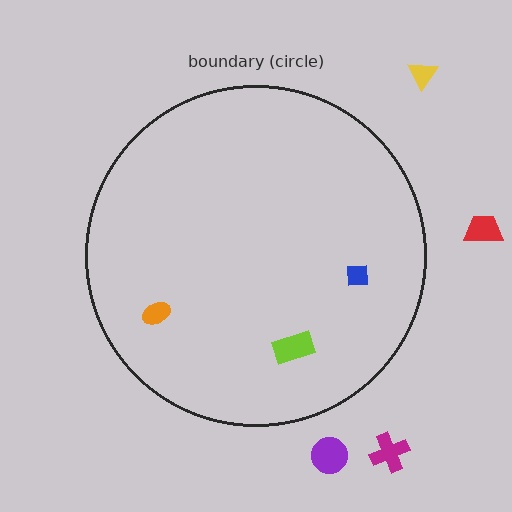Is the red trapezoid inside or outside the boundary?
Outside.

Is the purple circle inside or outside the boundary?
Outside.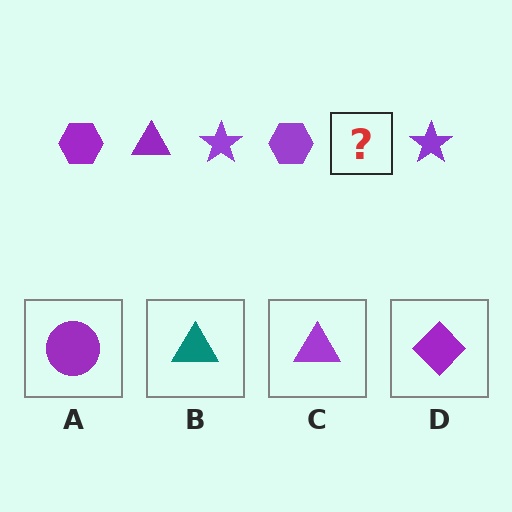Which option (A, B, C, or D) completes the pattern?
C.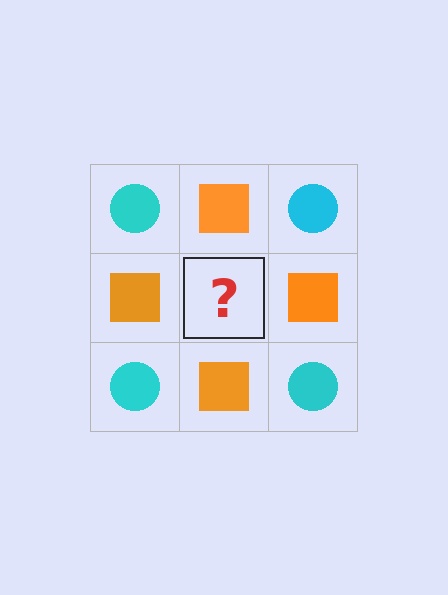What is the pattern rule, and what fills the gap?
The rule is that it alternates cyan circle and orange square in a checkerboard pattern. The gap should be filled with a cyan circle.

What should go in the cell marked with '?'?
The missing cell should contain a cyan circle.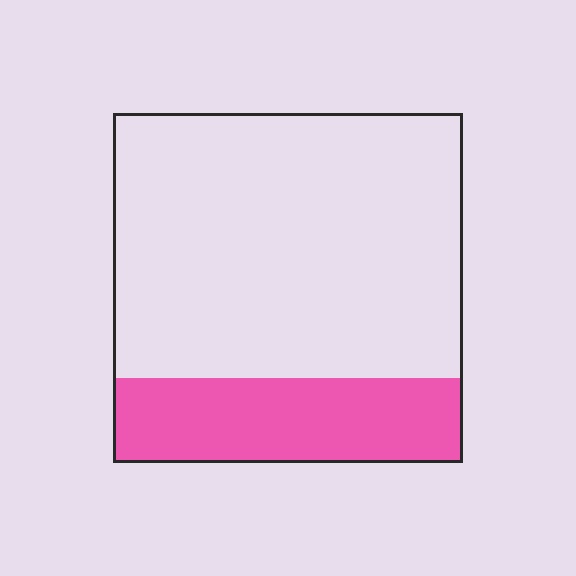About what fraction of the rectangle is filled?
About one quarter (1/4).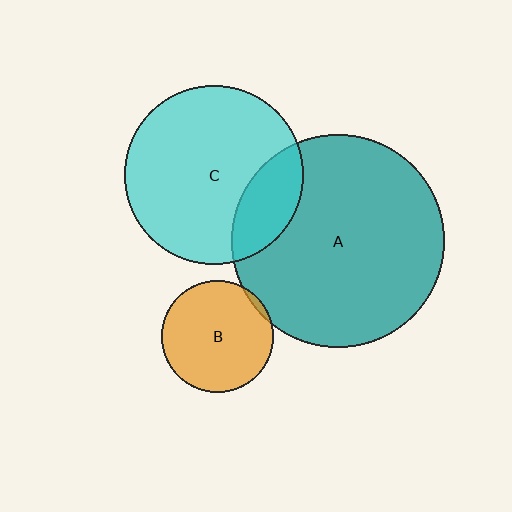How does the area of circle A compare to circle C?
Approximately 1.4 times.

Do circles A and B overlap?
Yes.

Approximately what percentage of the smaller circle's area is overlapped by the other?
Approximately 5%.